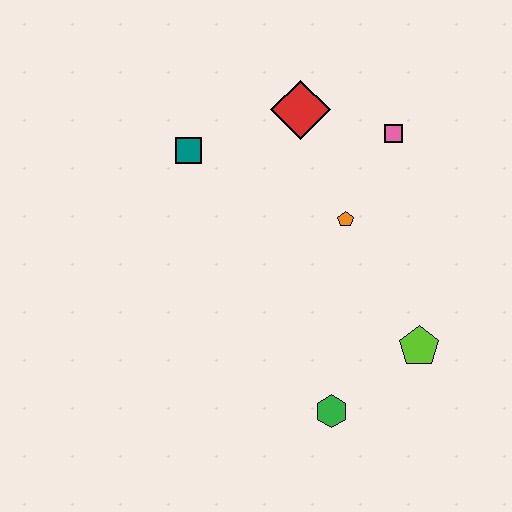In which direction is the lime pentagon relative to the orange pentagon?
The lime pentagon is below the orange pentagon.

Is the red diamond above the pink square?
Yes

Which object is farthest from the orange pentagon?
The green hexagon is farthest from the orange pentagon.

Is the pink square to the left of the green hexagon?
No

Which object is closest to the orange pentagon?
The pink square is closest to the orange pentagon.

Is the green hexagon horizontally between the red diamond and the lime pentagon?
Yes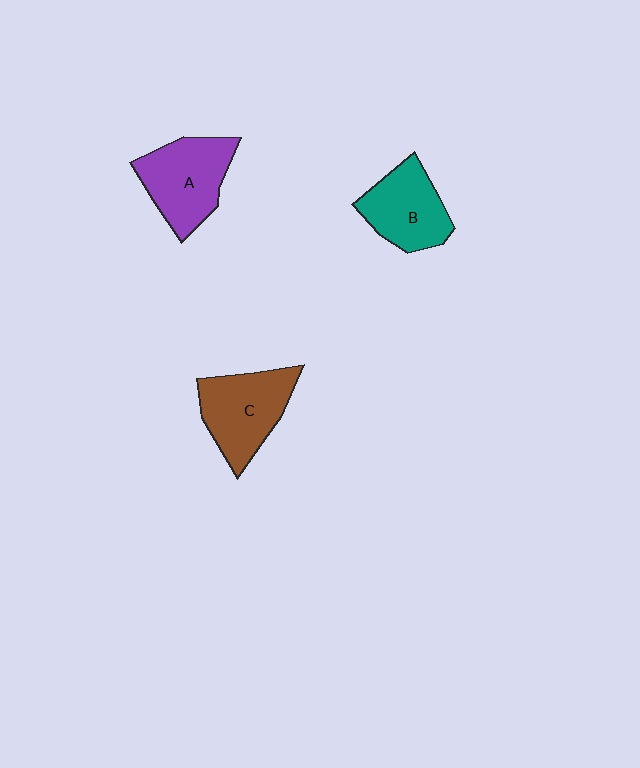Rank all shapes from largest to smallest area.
From largest to smallest: C (brown), A (purple), B (teal).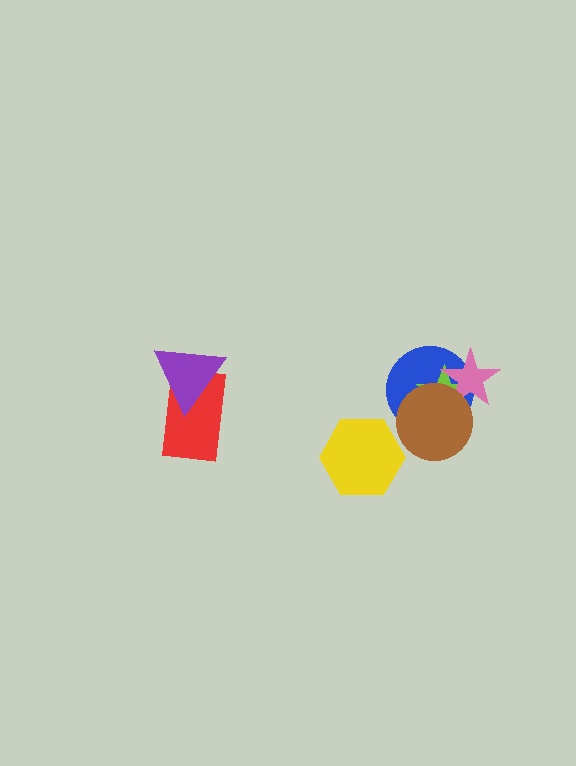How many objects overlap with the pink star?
3 objects overlap with the pink star.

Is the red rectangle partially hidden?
Yes, it is partially covered by another shape.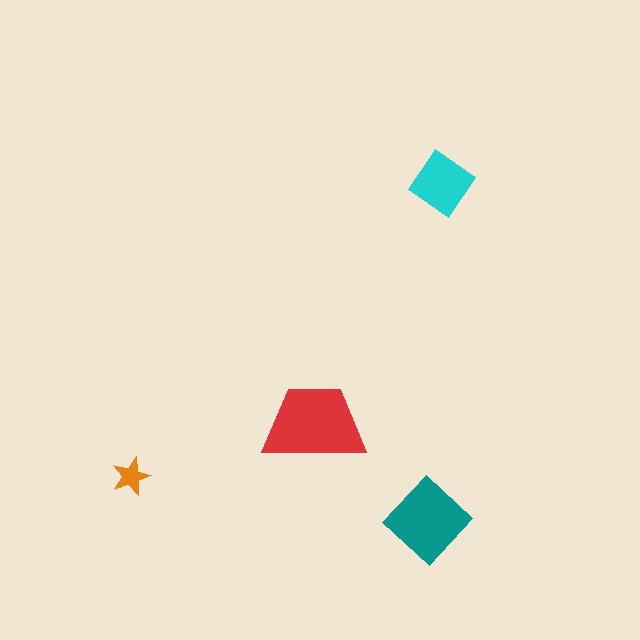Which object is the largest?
The red trapezoid.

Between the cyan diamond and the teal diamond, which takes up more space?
The teal diamond.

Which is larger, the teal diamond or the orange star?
The teal diamond.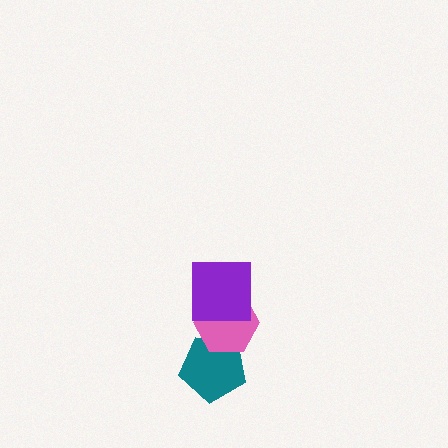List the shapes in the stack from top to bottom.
From top to bottom: the purple square, the pink hexagon, the teal pentagon.